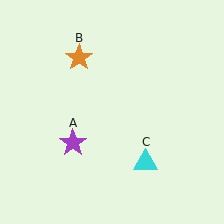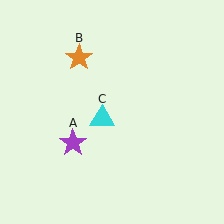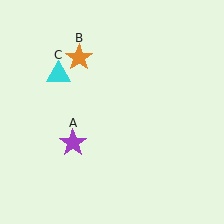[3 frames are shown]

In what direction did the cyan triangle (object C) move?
The cyan triangle (object C) moved up and to the left.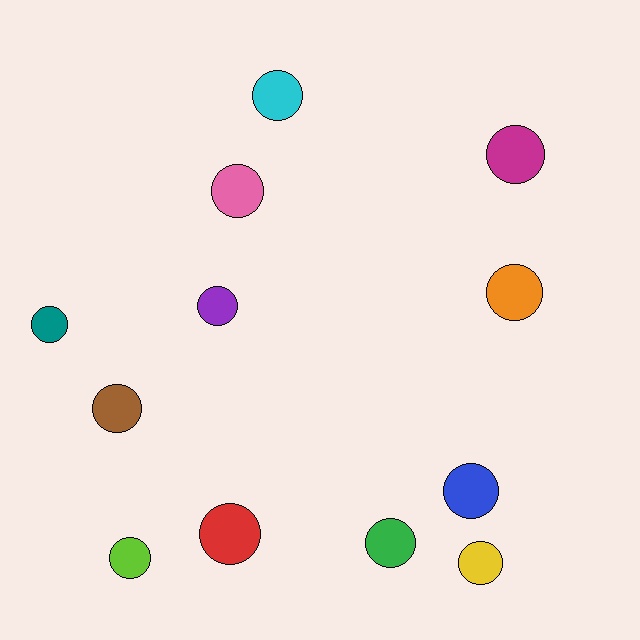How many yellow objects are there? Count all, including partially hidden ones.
There is 1 yellow object.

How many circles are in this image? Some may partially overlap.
There are 12 circles.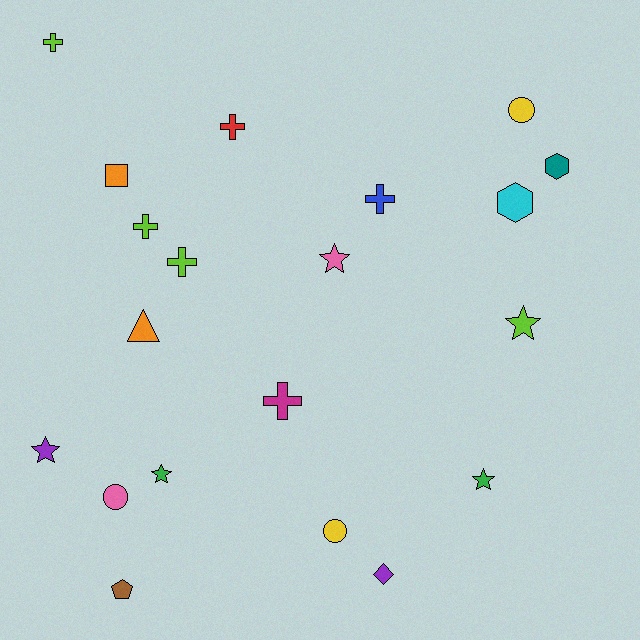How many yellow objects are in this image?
There are 2 yellow objects.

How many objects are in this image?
There are 20 objects.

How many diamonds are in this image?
There is 1 diamond.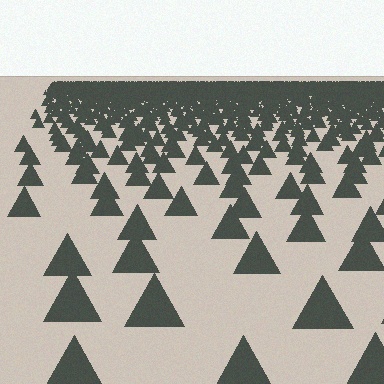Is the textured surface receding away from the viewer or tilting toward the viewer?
The surface is receding away from the viewer. Texture elements get smaller and denser toward the top.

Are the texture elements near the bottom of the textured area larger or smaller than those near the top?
Larger. Near the bottom, elements are closer to the viewer and appear at a bigger on-screen size.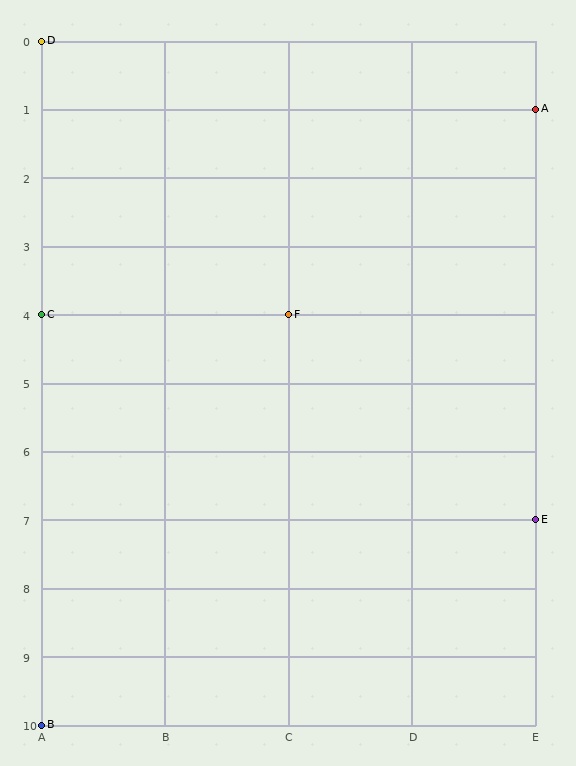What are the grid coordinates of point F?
Point F is at grid coordinates (C, 4).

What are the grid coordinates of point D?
Point D is at grid coordinates (A, 0).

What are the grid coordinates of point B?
Point B is at grid coordinates (A, 10).